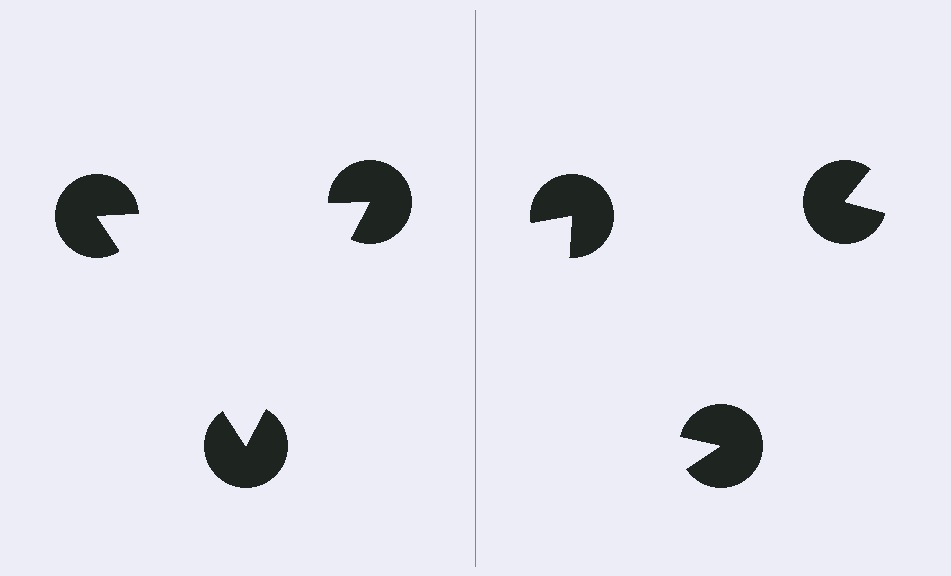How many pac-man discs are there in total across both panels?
6 — 3 on each side.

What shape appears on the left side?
An illusory triangle.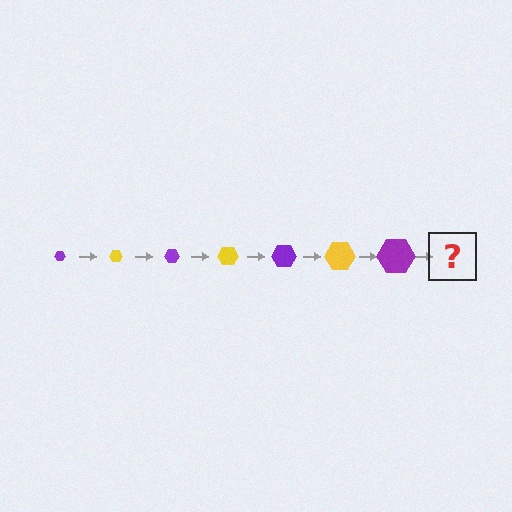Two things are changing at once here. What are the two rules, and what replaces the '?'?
The two rules are that the hexagon grows larger each step and the color cycles through purple and yellow. The '?' should be a yellow hexagon, larger than the previous one.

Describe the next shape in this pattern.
It should be a yellow hexagon, larger than the previous one.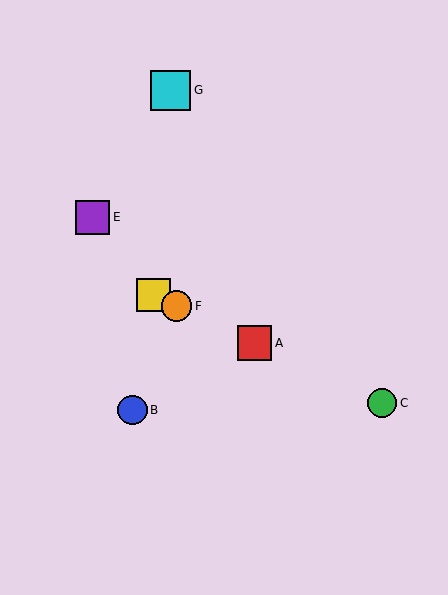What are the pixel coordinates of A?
Object A is at (255, 343).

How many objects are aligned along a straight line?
4 objects (A, C, D, F) are aligned along a straight line.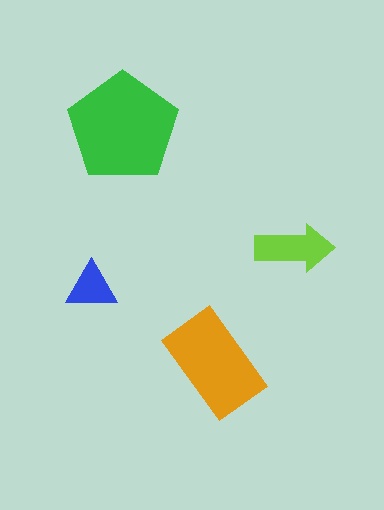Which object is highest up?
The green pentagon is topmost.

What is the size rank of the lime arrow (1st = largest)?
3rd.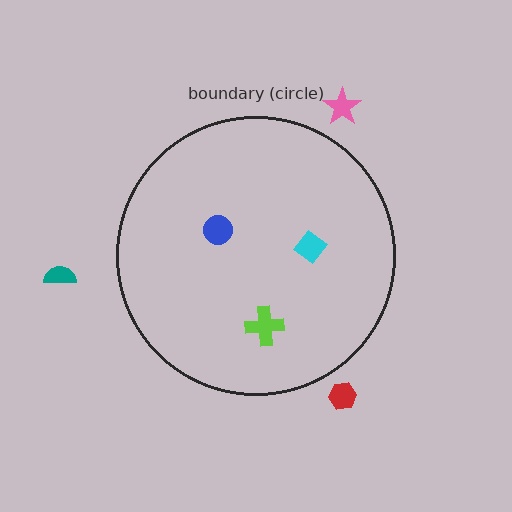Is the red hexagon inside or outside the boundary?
Outside.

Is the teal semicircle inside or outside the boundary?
Outside.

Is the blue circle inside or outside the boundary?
Inside.